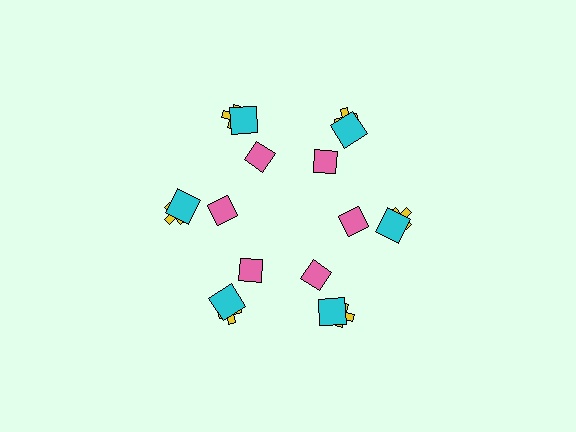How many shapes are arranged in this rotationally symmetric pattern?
There are 18 shapes, arranged in 6 groups of 3.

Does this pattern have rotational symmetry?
Yes, this pattern has 6-fold rotational symmetry. It looks the same after rotating 60 degrees around the center.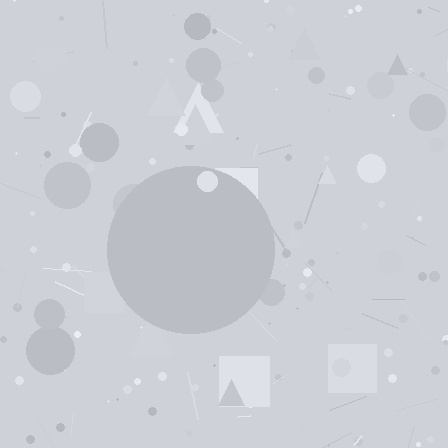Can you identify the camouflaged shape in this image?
The camouflaged shape is a circle.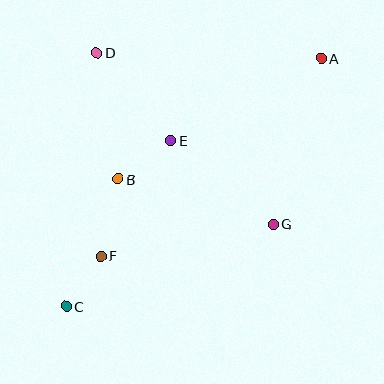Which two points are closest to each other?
Points C and F are closest to each other.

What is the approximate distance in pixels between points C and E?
The distance between C and E is approximately 196 pixels.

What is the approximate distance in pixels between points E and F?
The distance between E and F is approximately 135 pixels.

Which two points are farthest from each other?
Points A and C are farthest from each other.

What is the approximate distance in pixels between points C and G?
The distance between C and G is approximately 223 pixels.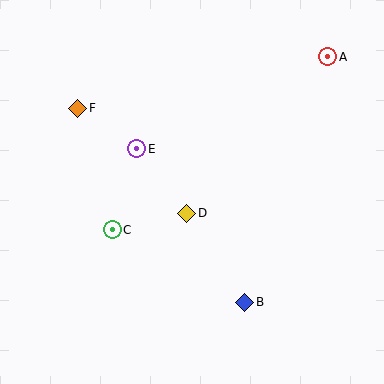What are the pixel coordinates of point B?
Point B is at (245, 302).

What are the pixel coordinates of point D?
Point D is at (187, 213).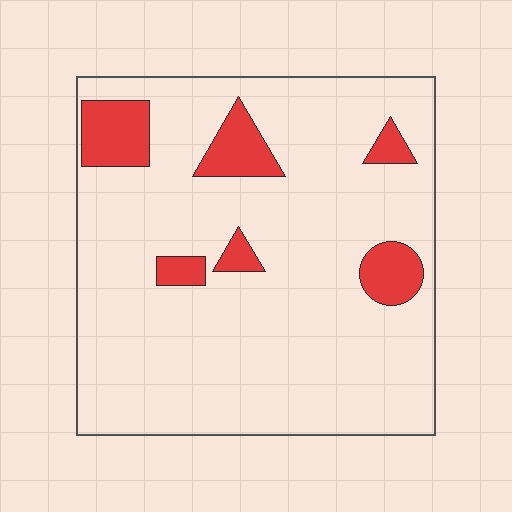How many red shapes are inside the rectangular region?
6.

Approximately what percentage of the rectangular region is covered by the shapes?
Approximately 10%.